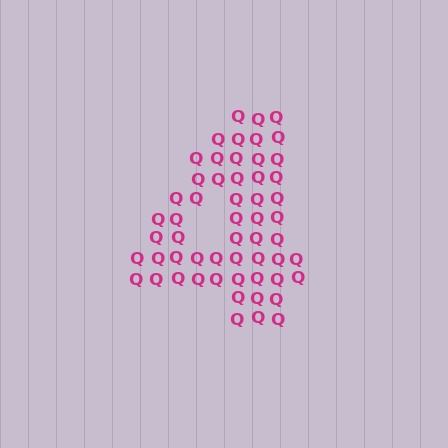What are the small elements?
The small elements are letter Q's.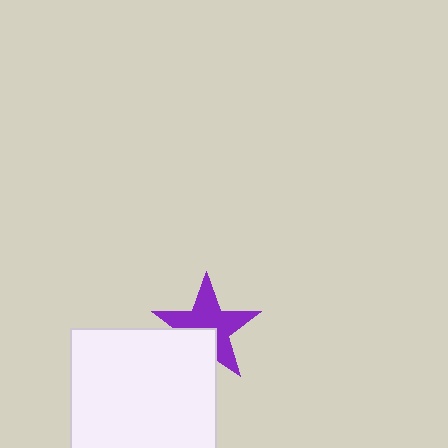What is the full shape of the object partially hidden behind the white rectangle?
The partially hidden object is a purple star.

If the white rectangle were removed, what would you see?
You would see the complete purple star.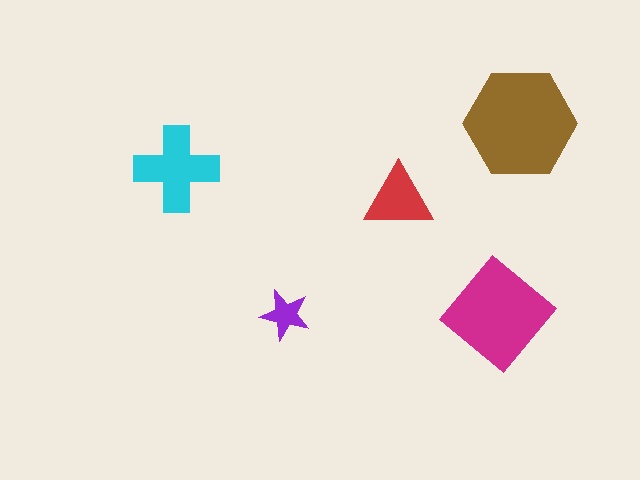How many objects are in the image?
There are 5 objects in the image.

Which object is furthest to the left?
The cyan cross is leftmost.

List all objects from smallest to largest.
The purple star, the red triangle, the cyan cross, the magenta diamond, the brown hexagon.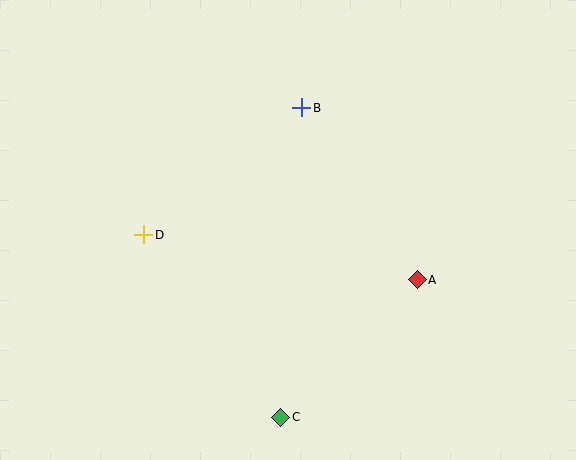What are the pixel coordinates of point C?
Point C is at (280, 417).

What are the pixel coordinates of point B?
Point B is at (302, 108).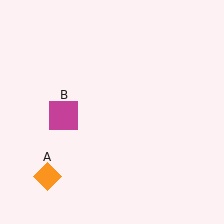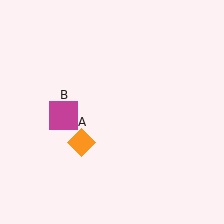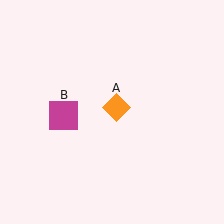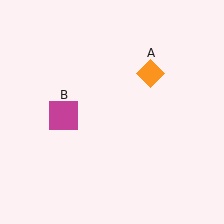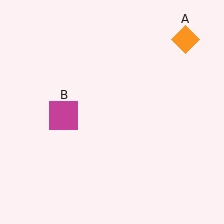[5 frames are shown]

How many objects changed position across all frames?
1 object changed position: orange diamond (object A).